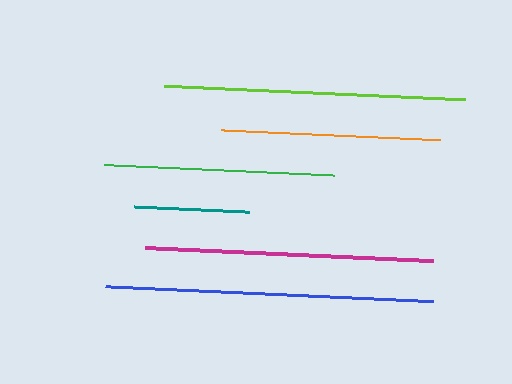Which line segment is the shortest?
The teal line is the shortest at approximately 115 pixels.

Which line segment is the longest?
The blue line is the longest at approximately 328 pixels.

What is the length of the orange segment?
The orange segment is approximately 218 pixels long.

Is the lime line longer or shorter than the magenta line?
The lime line is longer than the magenta line.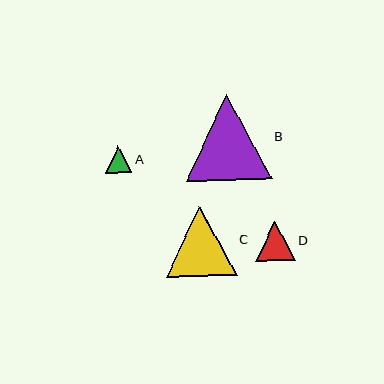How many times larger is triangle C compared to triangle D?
Triangle C is approximately 1.8 times the size of triangle D.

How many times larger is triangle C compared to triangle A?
Triangle C is approximately 2.6 times the size of triangle A.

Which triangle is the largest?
Triangle B is the largest with a size of approximately 86 pixels.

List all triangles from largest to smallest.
From largest to smallest: B, C, D, A.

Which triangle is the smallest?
Triangle A is the smallest with a size of approximately 27 pixels.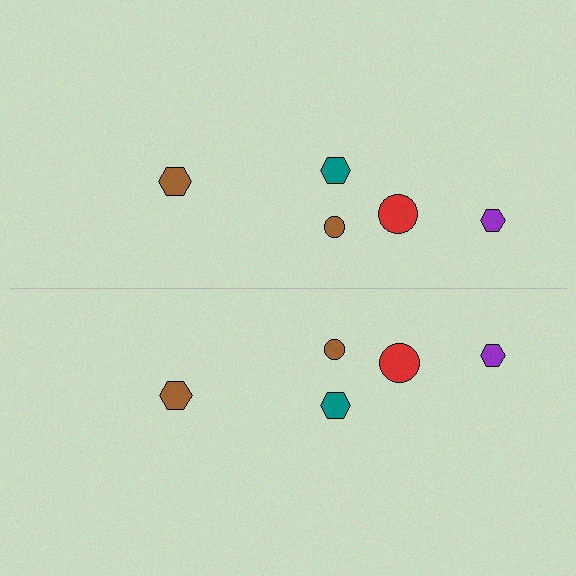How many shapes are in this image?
There are 10 shapes in this image.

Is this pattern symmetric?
Yes, this pattern has bilateral (reflection) symmetry.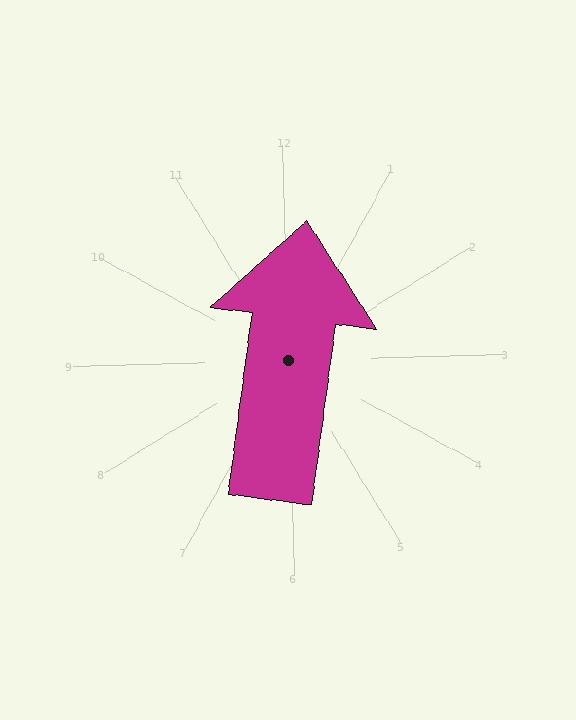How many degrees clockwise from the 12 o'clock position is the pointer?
Approximately 9 degrees.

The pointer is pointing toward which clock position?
Roughly 12 o'clock.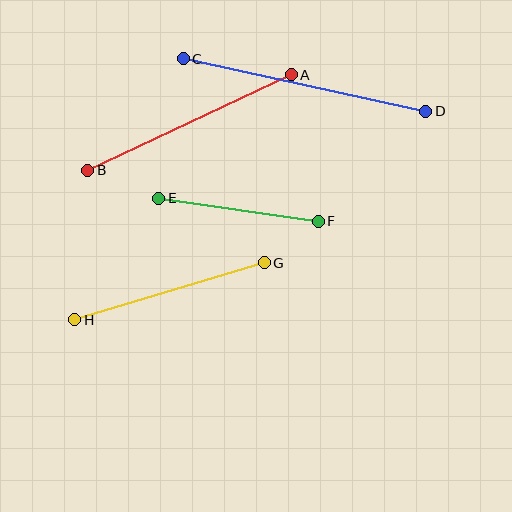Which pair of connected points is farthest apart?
Points C and D are farthest apart.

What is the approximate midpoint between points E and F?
The midpoint is at approximately (239, 210) pixels.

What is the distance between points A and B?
The distance is approximately 225 pixels.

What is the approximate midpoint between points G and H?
The midpoint is at approximately (169, 291) pixels.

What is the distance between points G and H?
The distance is approximately 198 pixels.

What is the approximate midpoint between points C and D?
The midpoint is at approximately (304, 85) pixels.